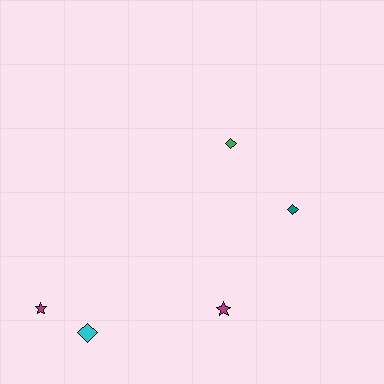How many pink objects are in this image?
There are no pink objects.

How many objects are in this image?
There are 5 objects.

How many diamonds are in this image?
There are 3 diamonds.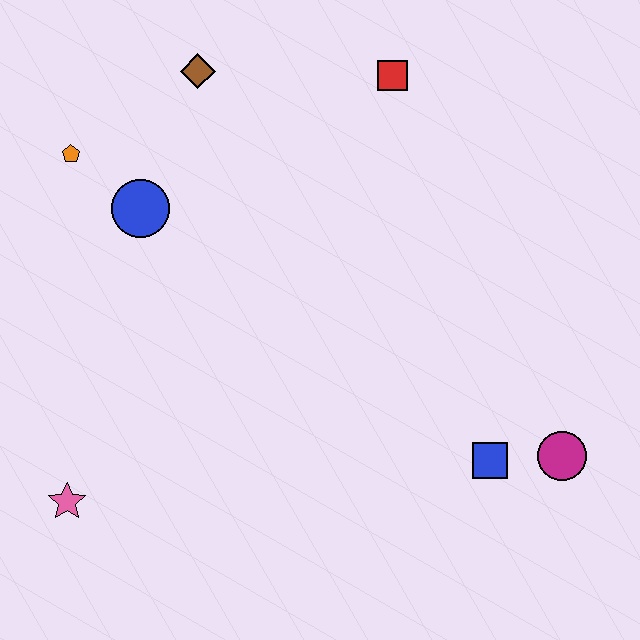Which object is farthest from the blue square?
The orange pentagon is farthest from the blue square.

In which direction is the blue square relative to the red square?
The blue square is below the red square.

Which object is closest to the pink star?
The blue circle is closest to the pink star.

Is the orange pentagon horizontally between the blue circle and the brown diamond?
No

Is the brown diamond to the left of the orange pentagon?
No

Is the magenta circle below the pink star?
No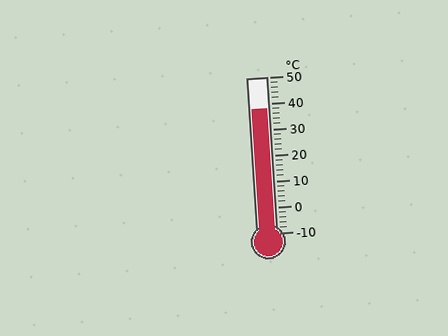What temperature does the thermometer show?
The thermometer shows approximately 38°C.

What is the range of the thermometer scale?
The thermometer scale ranges from -10°C to 50°C.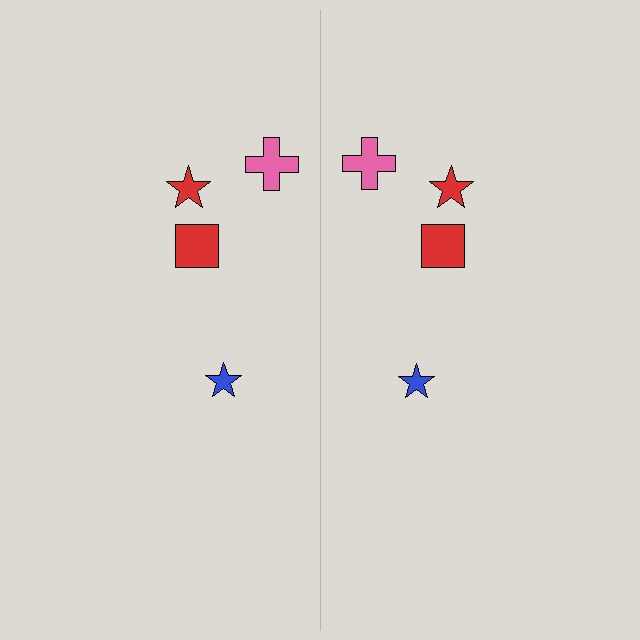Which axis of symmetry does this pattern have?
The pattern has a vertical axis of symmetry running through the center of the image.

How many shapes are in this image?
There are 8 shapes in this image.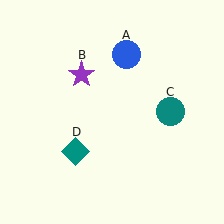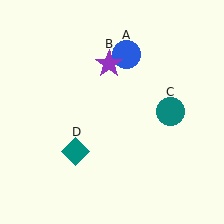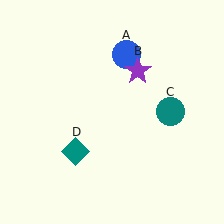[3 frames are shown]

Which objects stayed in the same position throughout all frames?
Blue circle (object A) and teal circle (object C) and teal diamond (object D) remained stationary.